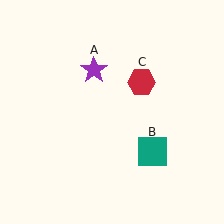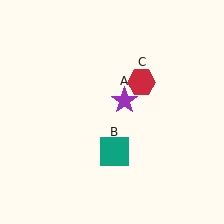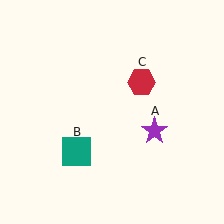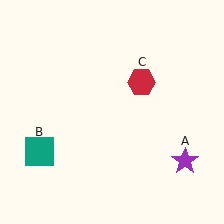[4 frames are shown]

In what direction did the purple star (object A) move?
The purple star (object A) moved down and to the right.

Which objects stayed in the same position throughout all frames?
Red hexagon (object C) remained stationary.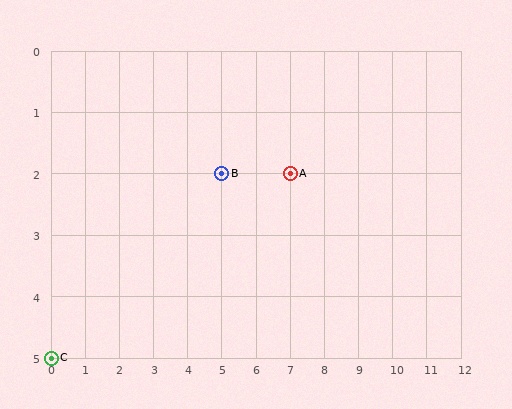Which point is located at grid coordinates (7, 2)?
Point A is at (7, 2).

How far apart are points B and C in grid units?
Points B and C are 5 columns and 3 rows apart (about 5.8 grid units diagonally).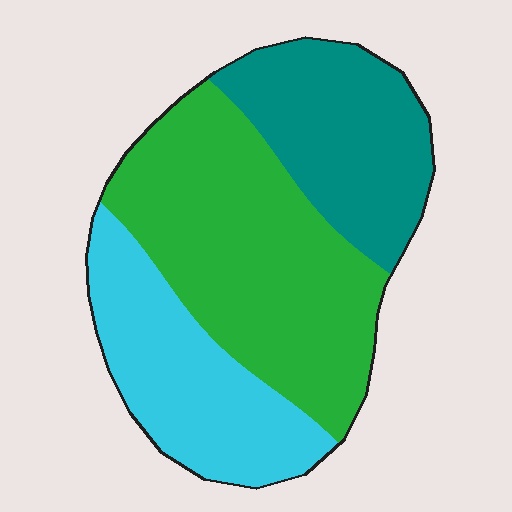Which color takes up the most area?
Green, at roughly 45%.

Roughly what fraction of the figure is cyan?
Cyan takes up about one quarter (1/4) of the figure.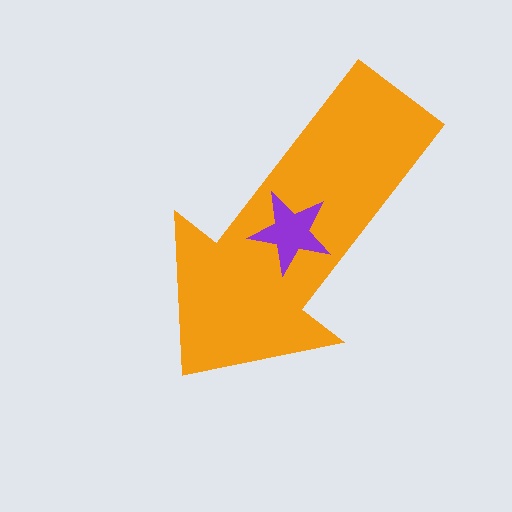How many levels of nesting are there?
2.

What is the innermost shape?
The purple star.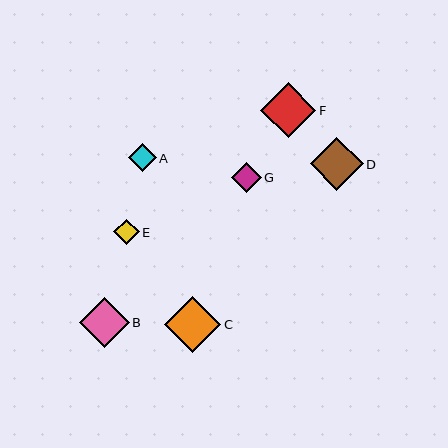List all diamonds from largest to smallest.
From largest to smallest: C, F, D, B, G, A, E.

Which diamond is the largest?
Diamond C is the largest with a size of approximately 56 pixels.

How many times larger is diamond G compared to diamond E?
Diamond G is approximately 1.2 times the size of diamond E.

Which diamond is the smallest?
Diamond E is the smallest with a size of approximately 25 pixels.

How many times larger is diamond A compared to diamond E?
Diamond A is approximately 1.1 times the size of diamond E.